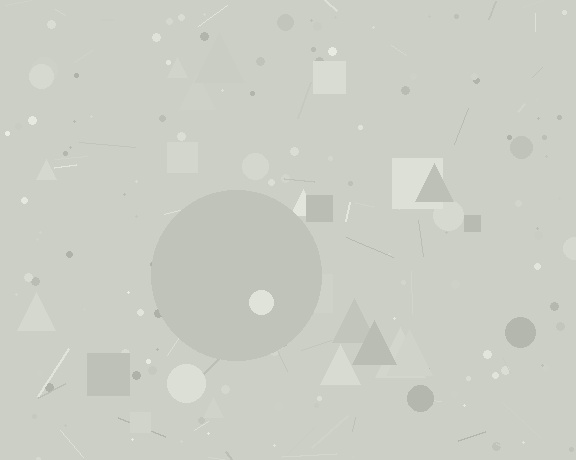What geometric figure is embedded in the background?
A circle is embedded in the background.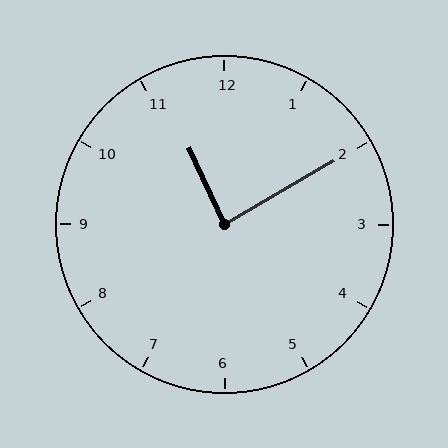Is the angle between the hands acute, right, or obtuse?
It is right.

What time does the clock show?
11:10.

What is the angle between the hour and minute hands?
Approximately 85 degrees.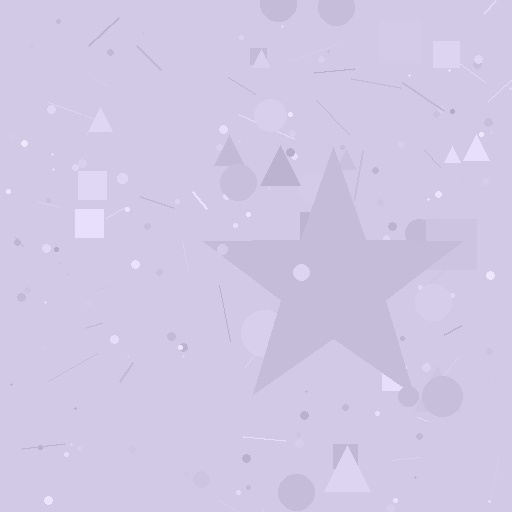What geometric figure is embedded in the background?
A star is embedded in the background.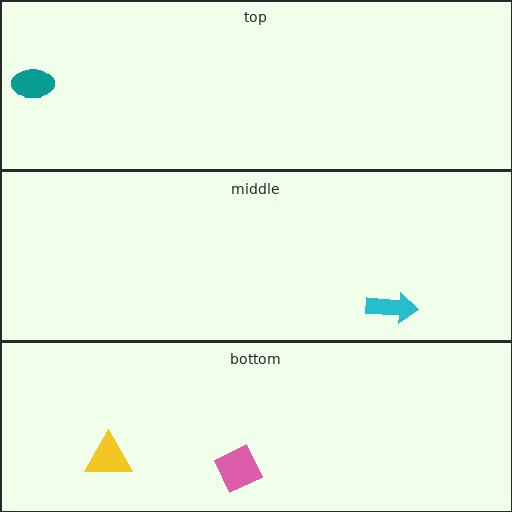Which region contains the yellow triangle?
The bottom region.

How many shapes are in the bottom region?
2.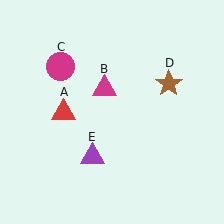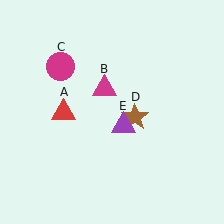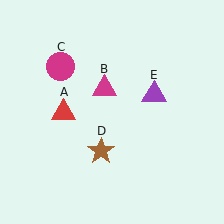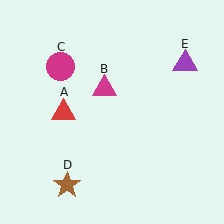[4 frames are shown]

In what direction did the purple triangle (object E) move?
The purple triangle (object E) moved up and to the right.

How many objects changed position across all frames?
2 objects changed position: brown star (object D), purple triangle (object E).